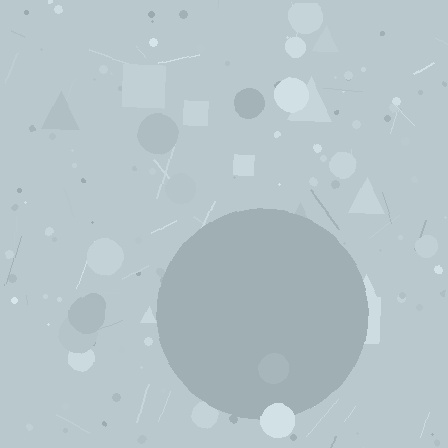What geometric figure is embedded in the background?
A circle is embedded in the background.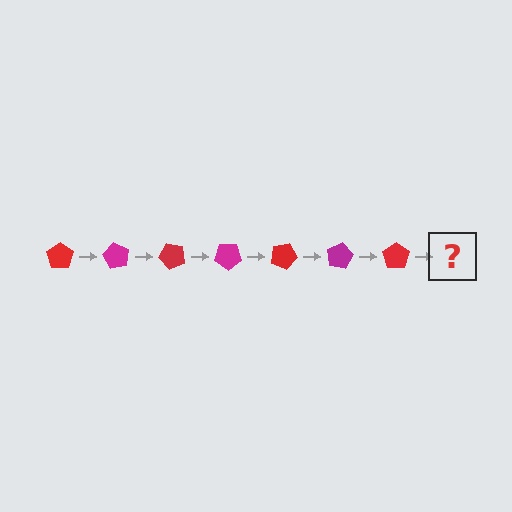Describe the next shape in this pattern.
It should be a magenta pentagon, rotated 420 degrees from the start.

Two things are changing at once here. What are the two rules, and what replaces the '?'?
The two rules are that it rotates 60 degrees each step and the color cycles through red and magenta. The '?' should be a magenta pentagon, rotated 420 degrees from the start.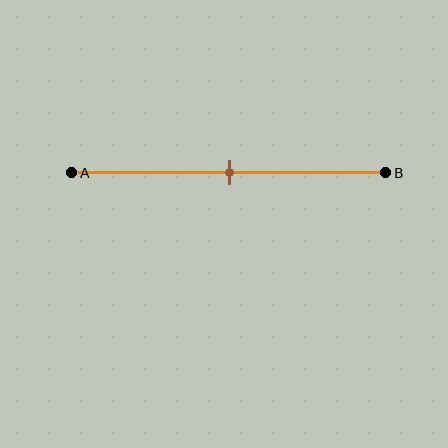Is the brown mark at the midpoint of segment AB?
Yes, the mark is approximately at the midpoint.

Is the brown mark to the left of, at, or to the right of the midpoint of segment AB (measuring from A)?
The brown mark is approximately at the midpoint of segment AB.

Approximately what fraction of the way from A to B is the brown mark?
The brown mark is approximately 50% of the way from A to B.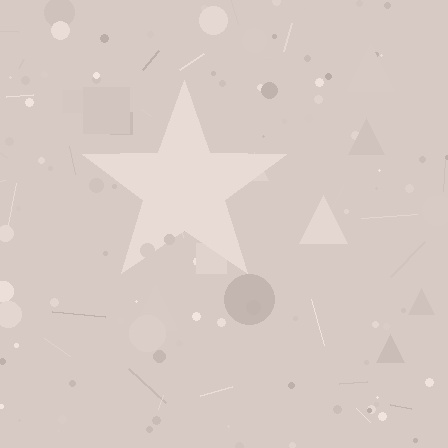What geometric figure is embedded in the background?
A star is embedded in the background.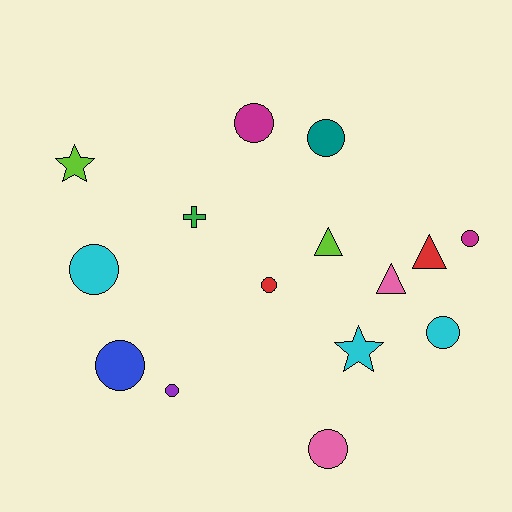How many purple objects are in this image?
There is 1 purple object.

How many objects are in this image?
There are 15 objects.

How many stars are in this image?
There are 2 stars.